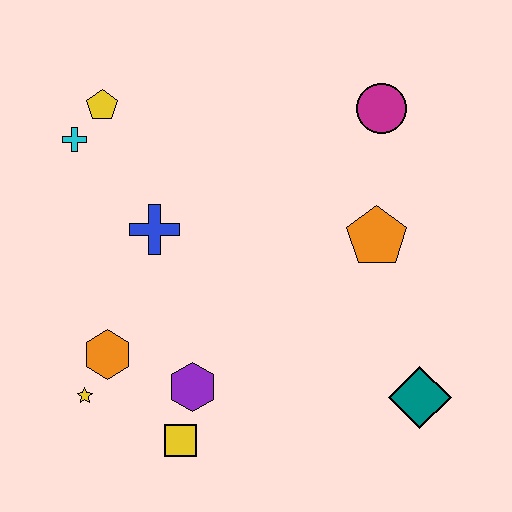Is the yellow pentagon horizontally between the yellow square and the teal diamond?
No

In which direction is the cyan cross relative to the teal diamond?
The cyan cross is to the left of the teal diamond.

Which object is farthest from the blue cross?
The teal diamond is farthest from the blue cross.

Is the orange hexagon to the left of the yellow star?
No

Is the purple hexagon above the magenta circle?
No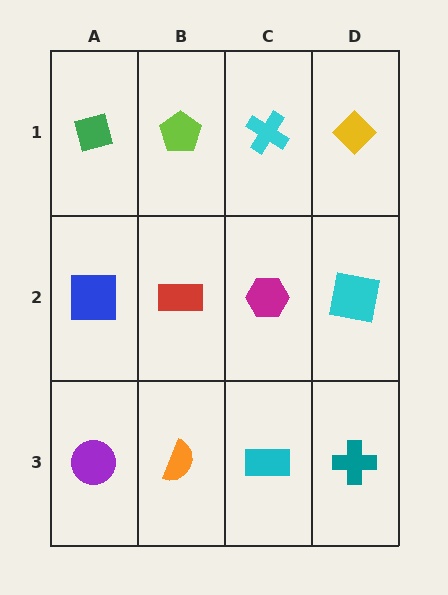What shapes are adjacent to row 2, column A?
A green diamond (row 1, column A), a purple circle (row 3, column A), a red rectangle (row 2, column B).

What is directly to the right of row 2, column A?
A red rectangle.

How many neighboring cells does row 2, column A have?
3.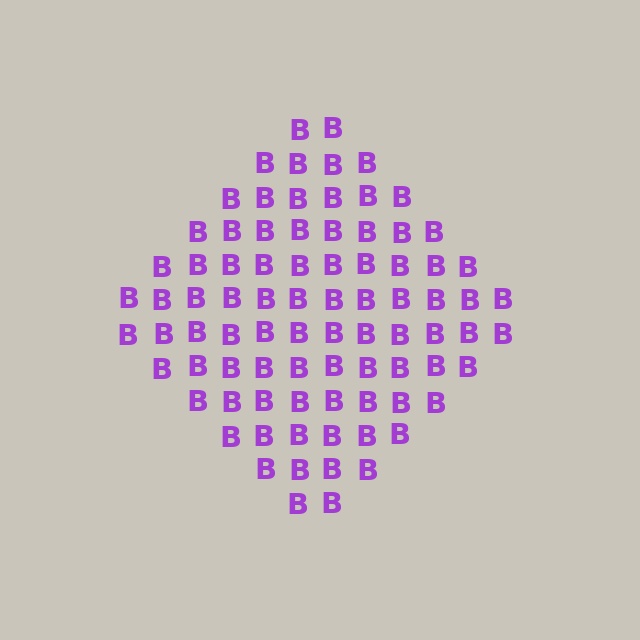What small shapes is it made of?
It is made of small letter B's.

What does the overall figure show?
The overall figure shows a diamond.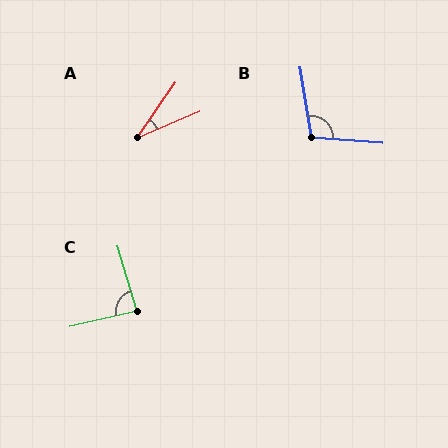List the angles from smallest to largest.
A (33°), C (86°), B (103°).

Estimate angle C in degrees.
Approximately 86 degrees.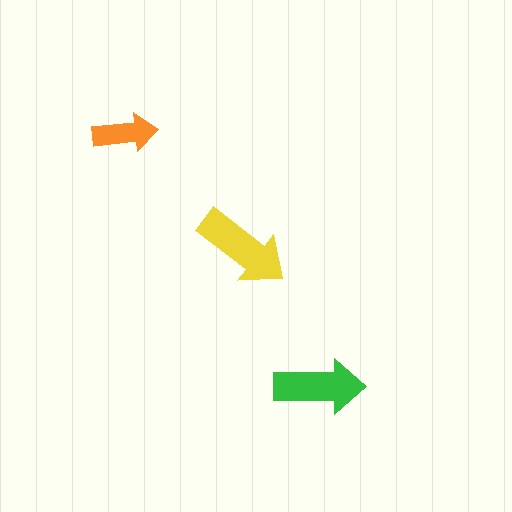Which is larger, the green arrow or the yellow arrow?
The yellow one.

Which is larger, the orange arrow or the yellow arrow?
The yellow one.